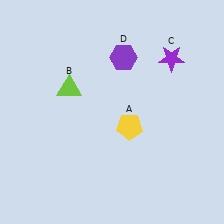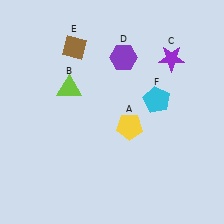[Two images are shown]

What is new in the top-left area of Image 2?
A brown diamond (E) was added in the top-left area of Image 2.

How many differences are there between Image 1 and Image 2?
There are 2 differences between the two images.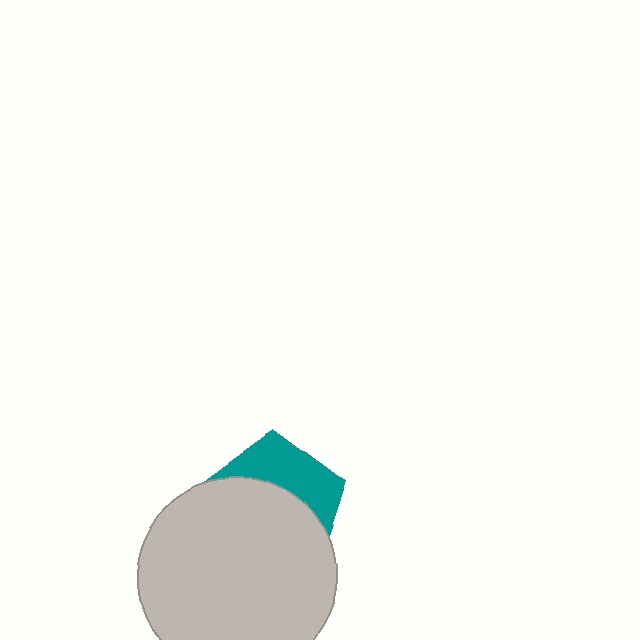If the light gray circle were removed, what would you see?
You would see the complete teal pentagon.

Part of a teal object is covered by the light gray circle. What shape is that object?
It is a pentagon.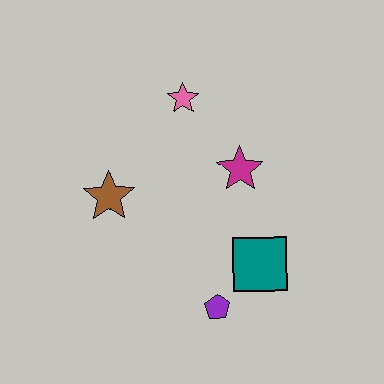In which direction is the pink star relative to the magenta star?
The pink star is above the magenta star.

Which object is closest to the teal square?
The purple pentagon is closest to the teal square.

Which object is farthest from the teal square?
The pink star is farthest from the teal square.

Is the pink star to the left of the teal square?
Yes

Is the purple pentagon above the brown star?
No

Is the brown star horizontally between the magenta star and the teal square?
No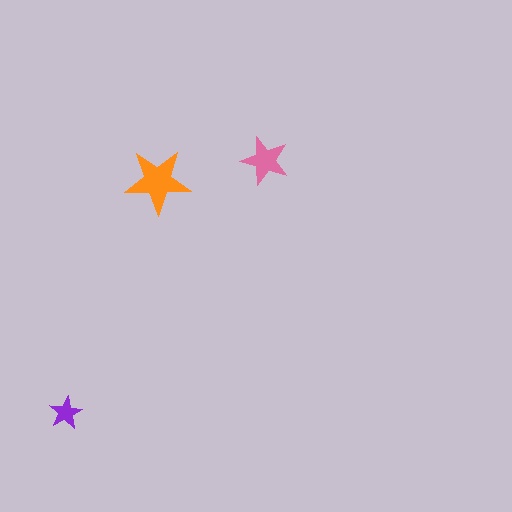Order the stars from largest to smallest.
the orange one, the pink one, the purple one.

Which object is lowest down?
The purple star is bottommost.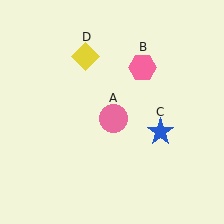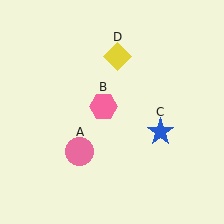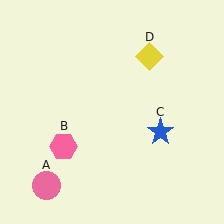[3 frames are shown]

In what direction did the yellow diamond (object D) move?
The yellow diamond (object D) moved right.